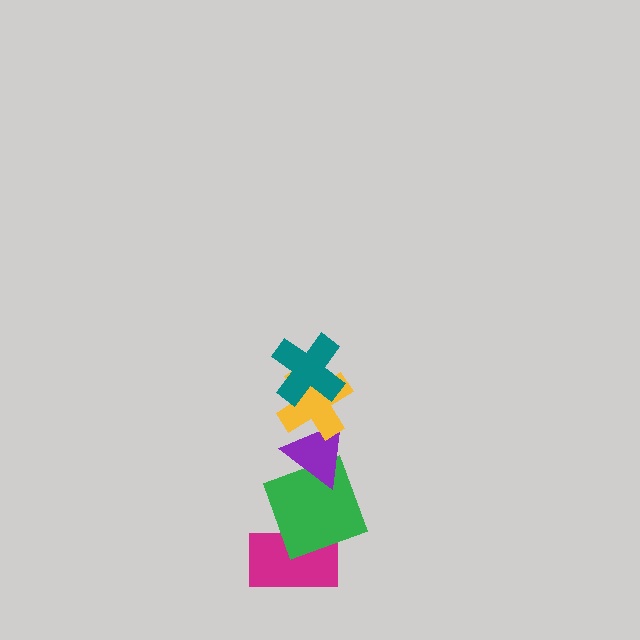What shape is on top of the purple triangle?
The yellow cross is on top of the purple triangle.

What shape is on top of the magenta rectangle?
The green square is on top of the magenta rectangle.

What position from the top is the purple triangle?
The purple triangle is 3rd from the top.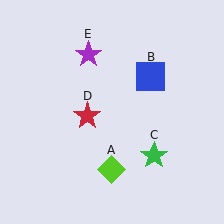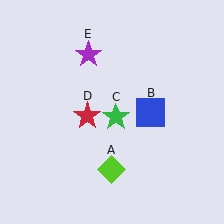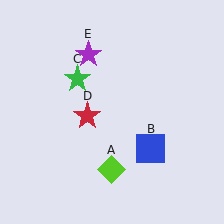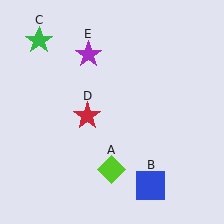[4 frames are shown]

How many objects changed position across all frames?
2 objects changed position: blue square (object B), green star (object C).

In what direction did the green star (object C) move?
The green star (object C) moved up and to the left.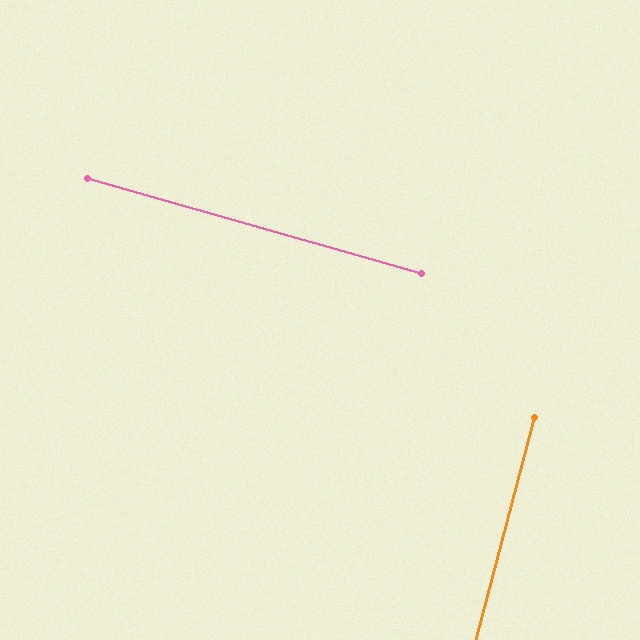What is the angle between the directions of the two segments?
Approximately 89 degrees.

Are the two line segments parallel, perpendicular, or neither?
Perpendicular — they meet at approximately 89°.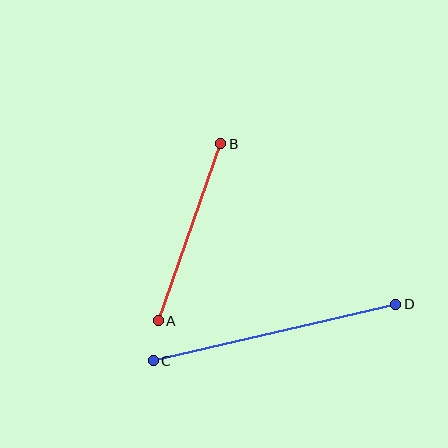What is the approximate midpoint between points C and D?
The midpoint is at approximately (275, 332) pixels.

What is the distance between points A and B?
The distance is approximately 188 pixels.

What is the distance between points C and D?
The distance is approximately 249 pixels.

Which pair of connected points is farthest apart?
Points C and D are farthest apart.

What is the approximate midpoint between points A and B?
The midpoint is at approximately (189, 232) pixels.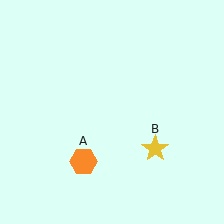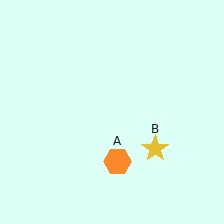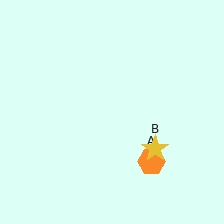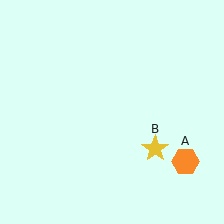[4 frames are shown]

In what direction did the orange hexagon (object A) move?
The orange hexagon (object A) moved right.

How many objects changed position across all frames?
1 object changed position: orange hexagon (object A).